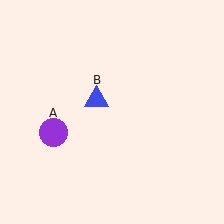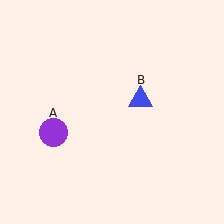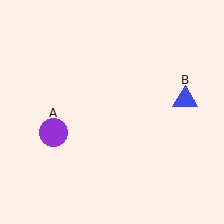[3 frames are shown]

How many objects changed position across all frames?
1 object changed position: blue triangle (object B).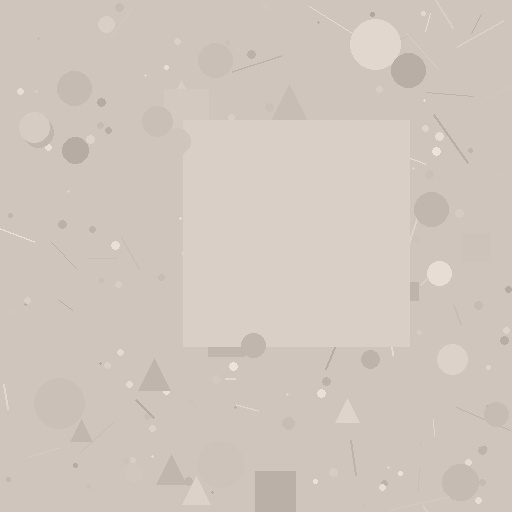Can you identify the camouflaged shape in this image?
The camouflaged shape is a square.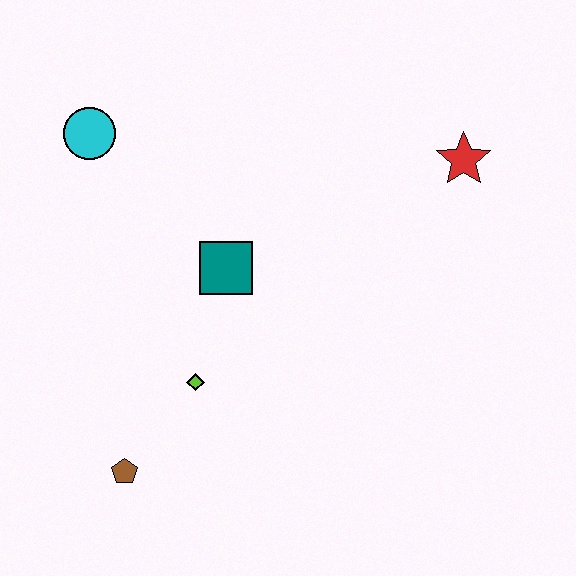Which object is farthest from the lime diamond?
The red star is farthest from the lime diamond.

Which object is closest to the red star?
The teal square is closest to the red star.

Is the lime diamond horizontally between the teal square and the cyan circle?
Yes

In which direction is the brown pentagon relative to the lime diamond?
The brown pentagon is below the lime diamond.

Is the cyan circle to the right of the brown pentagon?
No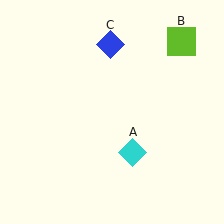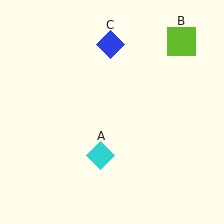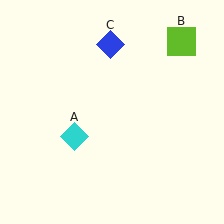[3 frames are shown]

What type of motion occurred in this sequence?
The cyan diamond (object A) rotated clockwise around the center of the scene.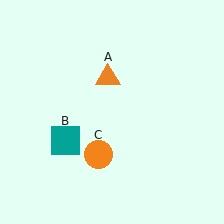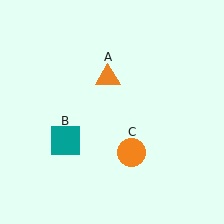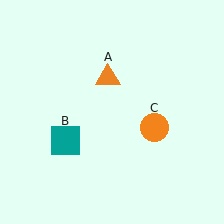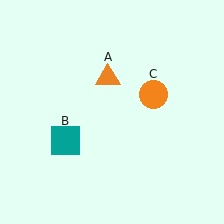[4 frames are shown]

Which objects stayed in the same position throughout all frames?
Orange triangle (object A) and teal square (object B) remained stationary.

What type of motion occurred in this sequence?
The orange circle (object C) rotated counterclockwise around the center of the scene.